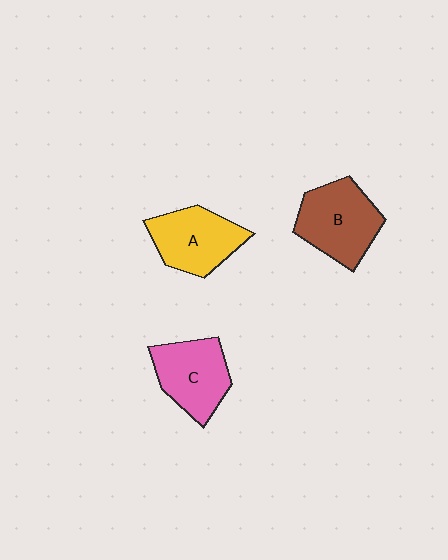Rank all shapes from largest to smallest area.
From largest to smallest: B (brown), A (yellow), C (pink).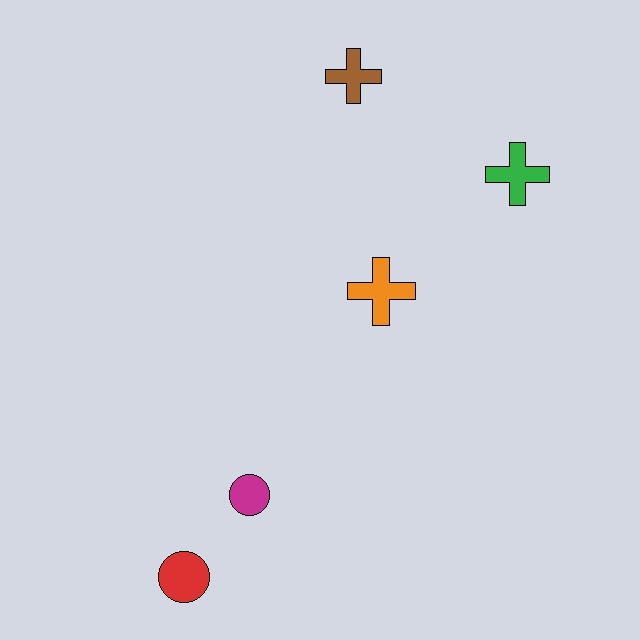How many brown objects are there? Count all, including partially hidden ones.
There is 1 brown object.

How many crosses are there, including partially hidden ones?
There are 3 crosses.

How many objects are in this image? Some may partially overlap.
There are 5 objects.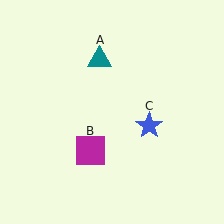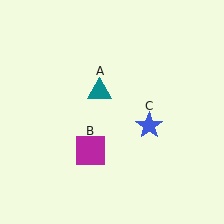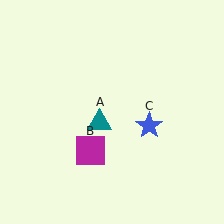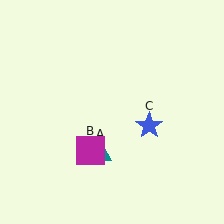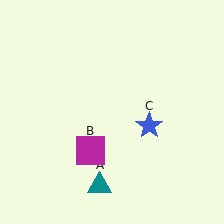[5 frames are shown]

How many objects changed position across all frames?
1 object changed position: teal triangle (object A).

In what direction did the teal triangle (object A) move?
The teal triangle (object A) moved down.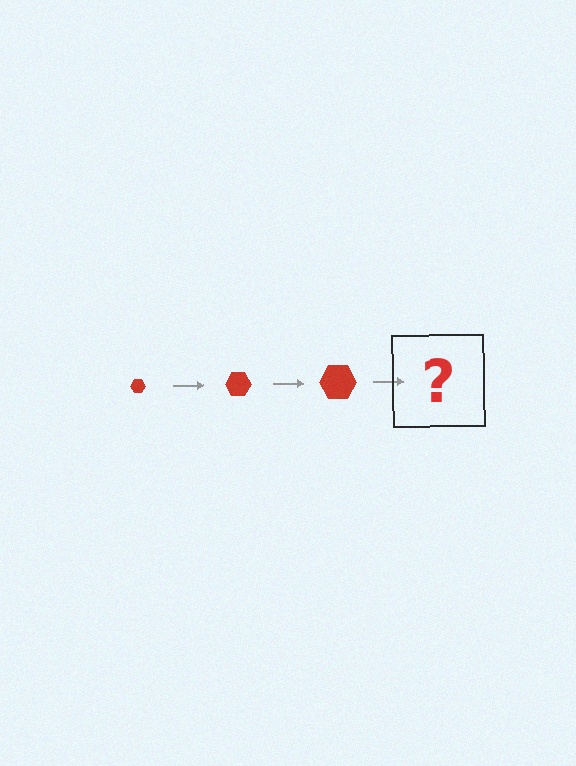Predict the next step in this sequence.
The next step is a red hexagon, larger than the previous one.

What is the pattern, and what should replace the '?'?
The pattern is that the hexagon gets progressively larger each step. The '?' should be a red hexagon, larger than the previous one.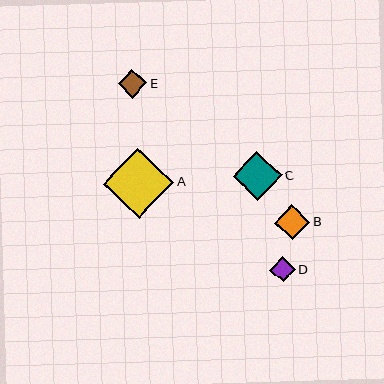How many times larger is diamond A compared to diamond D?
Diamond A is approximately 2.8 times the size of diamond D.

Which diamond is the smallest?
Diamond D is the smallest with a size of approximately 25 pixels.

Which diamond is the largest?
Diamond A is the largest with a size of approximately 70 pixels.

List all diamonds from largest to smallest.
From largest to smallest: A, C, B, E, D.